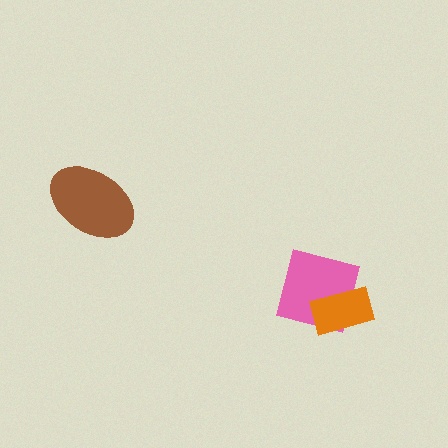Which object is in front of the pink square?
The orange rectangle is in front of the pink square.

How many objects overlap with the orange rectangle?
1 object overlaps with the orange rectangle.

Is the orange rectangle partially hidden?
No, no other shape covers it.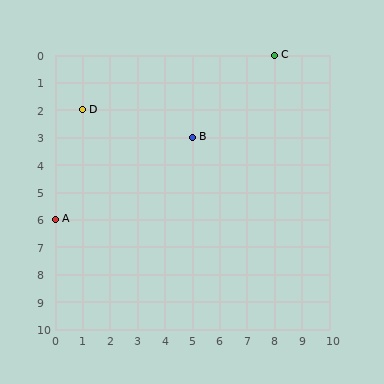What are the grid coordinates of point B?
Point B is at grid coordinates (5, 3).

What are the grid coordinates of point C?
Point C is at grid coordinates (8, 0).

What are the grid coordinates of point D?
Point D is at grid coordinates (1, 2).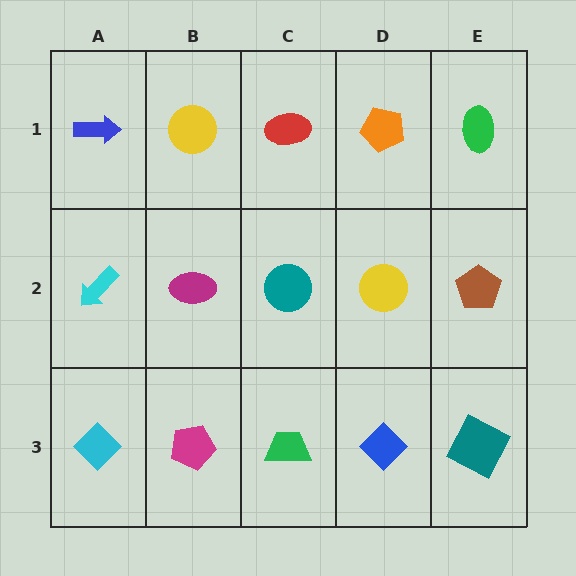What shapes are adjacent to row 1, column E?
A brown pentagon (row 2, column E), an orange pentagon (row 1, column D).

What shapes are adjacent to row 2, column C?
A red ellipse (row 1, column C), a green trapezoid (row 3, column C), a magenta ellipse (row 2, column B), a yellow circle (row 2, column D).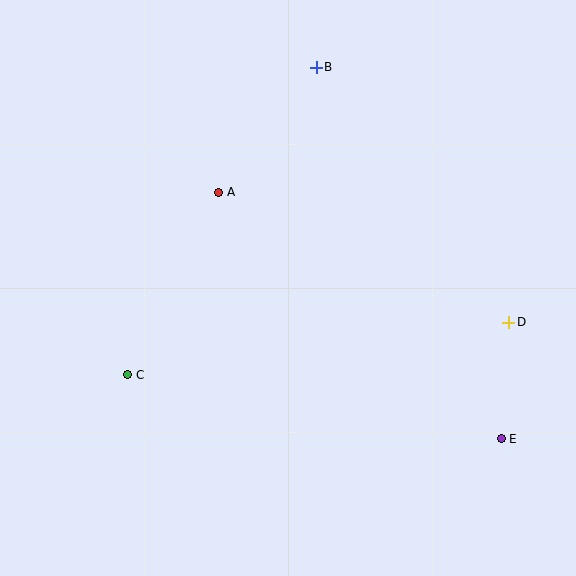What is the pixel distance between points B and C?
The distance between B and C is 360 pixels.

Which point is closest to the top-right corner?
Point B is closest to the top-right corner.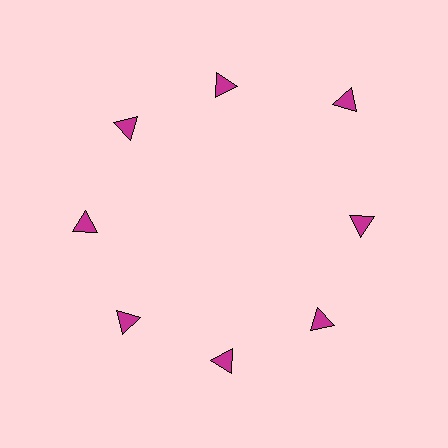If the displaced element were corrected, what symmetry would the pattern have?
It would have 8-fold rotational symmetry — the pattern would map onto itself every 45 degrees.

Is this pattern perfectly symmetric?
No. The 8 magenta triangles are arranged in a ring, but one element near the 2 o'clock position is pushed outward from the center, breaking the 8-fold rotational symmetry.